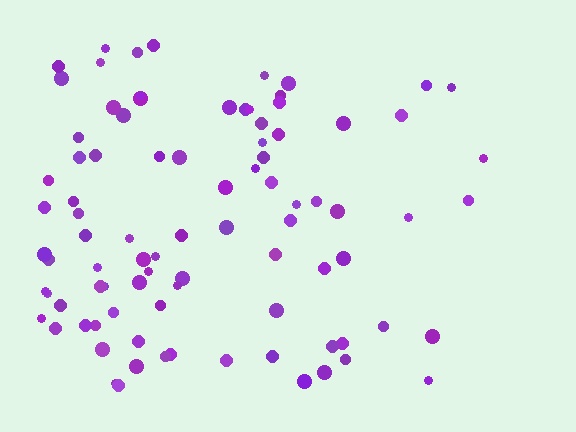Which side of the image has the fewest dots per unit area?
The right.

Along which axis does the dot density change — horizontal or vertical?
Horizontal.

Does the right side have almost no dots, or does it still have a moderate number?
Still a moderate number, just noticeably fewer than the left.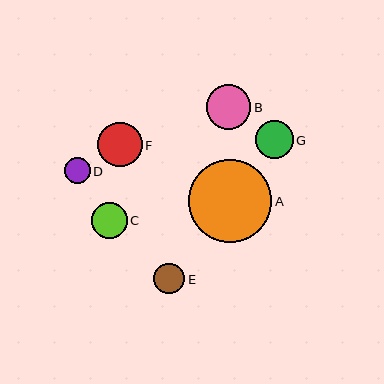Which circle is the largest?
Circle A is the largest with a size of approximately 83 pixels.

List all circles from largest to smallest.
From largest to smallest: A, B, F, G, C, E, D.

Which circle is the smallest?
Circle D is the smallest with a size of approximately 26 pixels.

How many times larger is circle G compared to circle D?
Circle G is approximately 1.5 times the size of circle D.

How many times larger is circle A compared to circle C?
Circle A is approximately 2.3 times the size of circle C.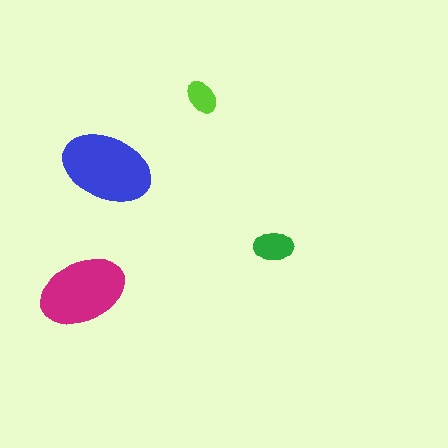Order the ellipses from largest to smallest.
the blue one, the magenta one, the green one, the lime one.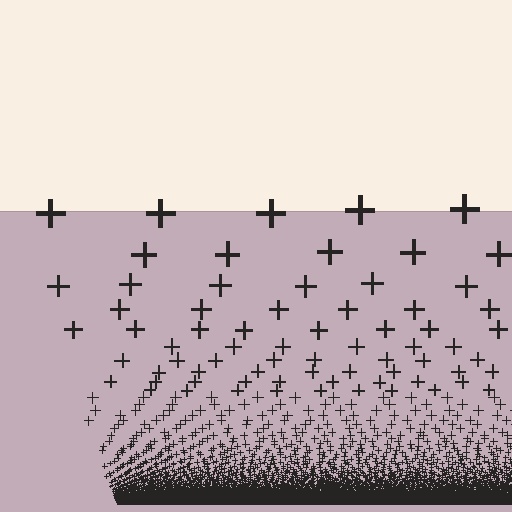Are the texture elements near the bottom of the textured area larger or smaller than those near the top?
Smaller. The gradient is inverted — elements near the bottom are smaller and denser.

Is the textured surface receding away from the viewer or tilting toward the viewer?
The surface appears to tilt toward the viewer. Texture elements get larger and sparser toward the top.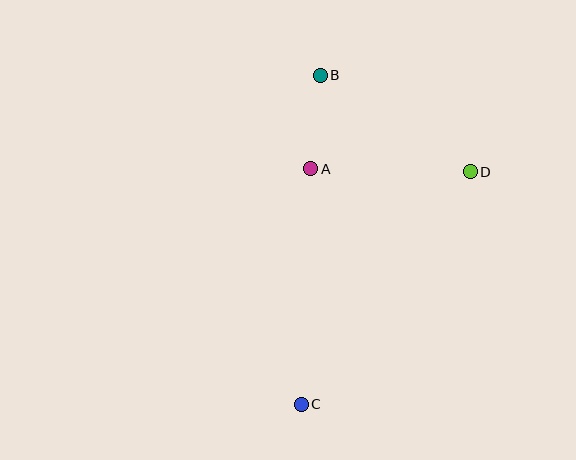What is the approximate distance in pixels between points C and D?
The distance between C and D is approximately 287 pixels.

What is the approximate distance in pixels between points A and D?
The distance between A and D is approximately 160 pixels.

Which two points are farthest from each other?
Points B and C are farthest from each other.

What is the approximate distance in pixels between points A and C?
The distance between A and C is approximately 235 pixels.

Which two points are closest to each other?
Points A and B are closest to each other.